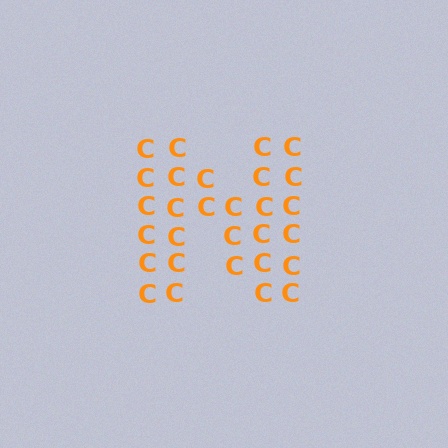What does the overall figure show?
The overall figure shows the letter N.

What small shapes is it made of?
It is made of small letter C's.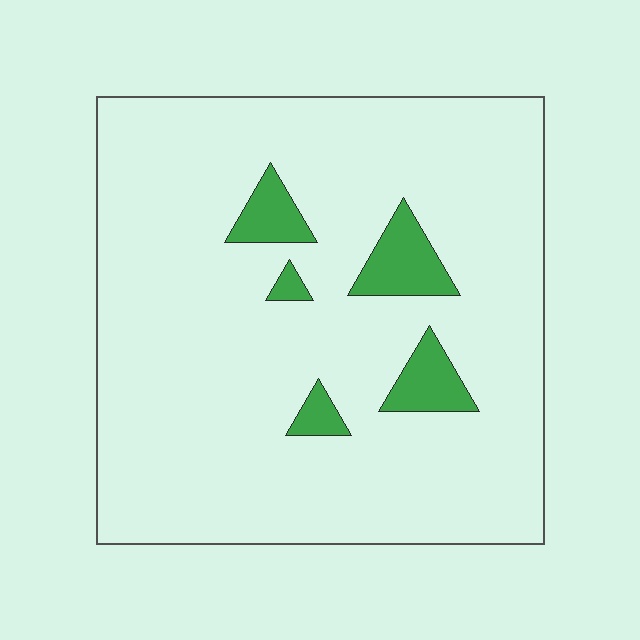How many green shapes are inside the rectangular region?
5.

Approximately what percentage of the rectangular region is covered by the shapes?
Approximately 10%.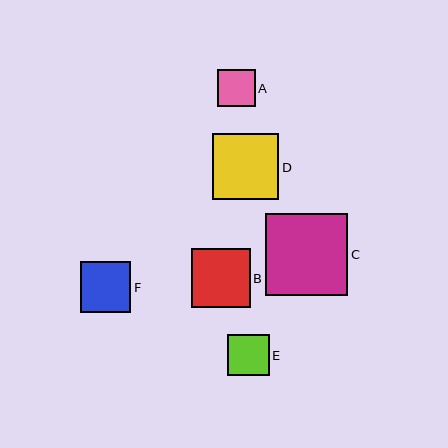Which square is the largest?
Square C is the largest with a size of approximately 82 pixels.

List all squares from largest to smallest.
From largest to smallest: C, D, B, F, E, A.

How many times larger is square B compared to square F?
Square B is approximately 1.2 times the size of square F.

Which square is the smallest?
Square A is the smallest with a size of approximately 38 pixels.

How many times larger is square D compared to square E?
Square D is approximately 1.6 times the size of square E.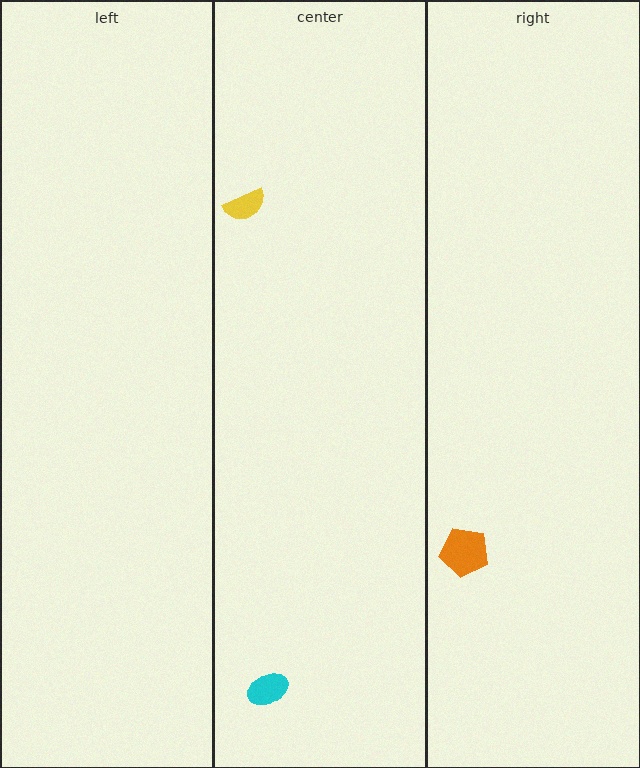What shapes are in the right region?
The orange pentagon.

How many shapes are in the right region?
1.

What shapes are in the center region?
The yellow semicircle, the cyan ellipse.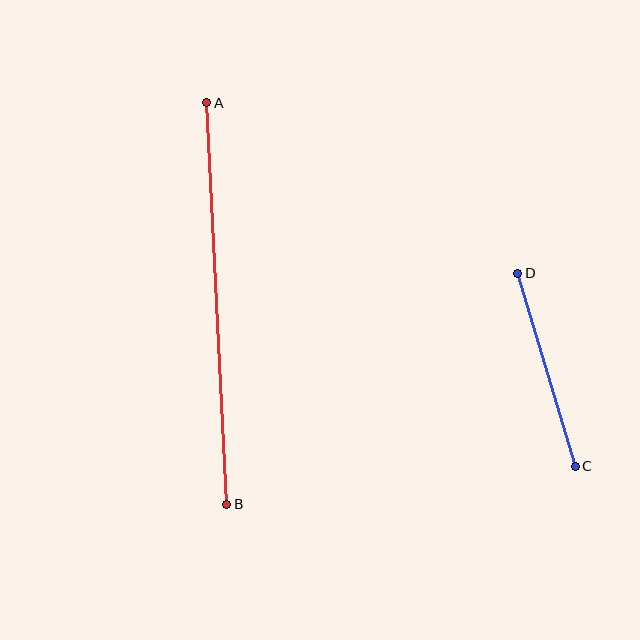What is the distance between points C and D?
The distance is approximately 201 pixels.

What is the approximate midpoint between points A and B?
The midpoint is at approximately (217, 303) pixels.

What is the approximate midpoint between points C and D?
The midpoint is at approximately (546, 370) pixels.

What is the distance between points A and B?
The distance is approximately 402 pixels.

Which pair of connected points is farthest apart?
Points A and B are farthest apart.